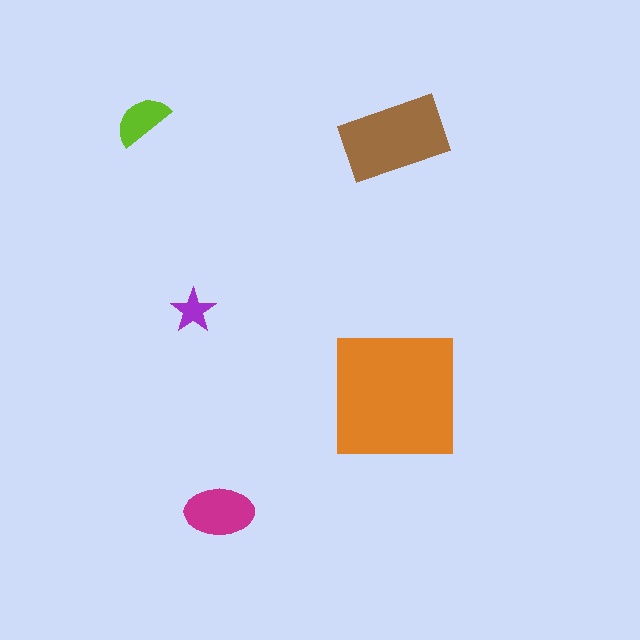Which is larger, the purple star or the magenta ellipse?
The magenta ellipse.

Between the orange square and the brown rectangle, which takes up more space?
The orange square.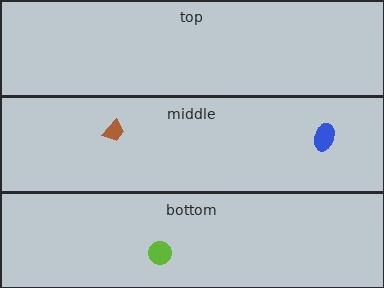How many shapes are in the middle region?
2.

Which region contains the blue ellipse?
The middle region.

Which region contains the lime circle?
The bottom region.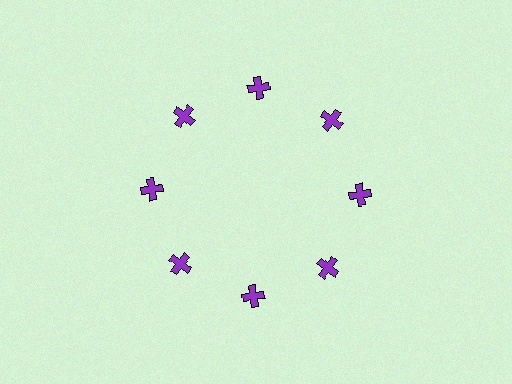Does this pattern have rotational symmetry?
Yes, this pattern has 8-fold rotational symmetry. It looks the same after rotating 45 degrees around the center.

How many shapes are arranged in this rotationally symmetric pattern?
There are 8 shapes, arranged in 8 groups of 1.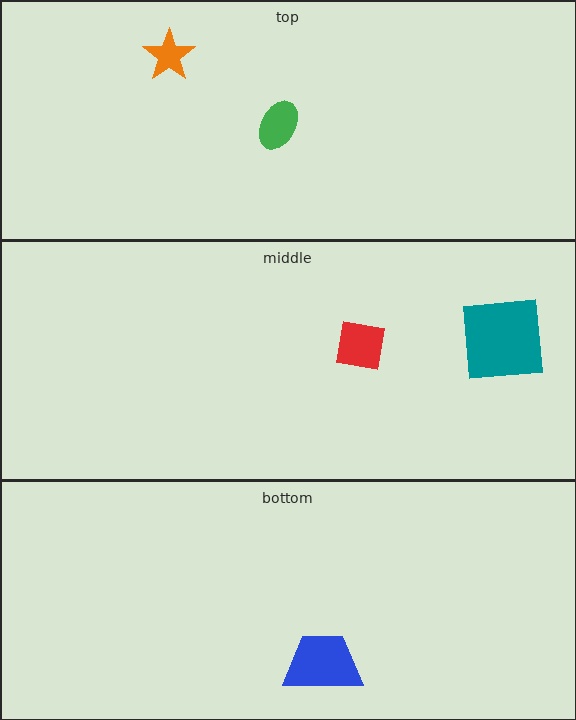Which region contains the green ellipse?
The top region.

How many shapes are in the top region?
2.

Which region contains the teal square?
The middle region.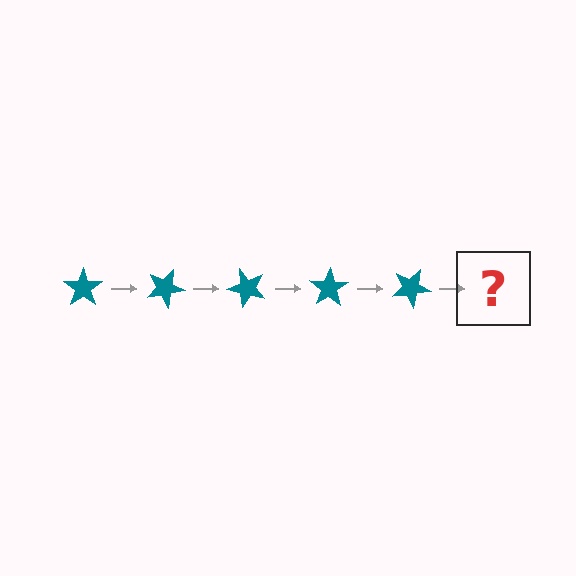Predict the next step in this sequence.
The next step is a teal star rotated 125 degrees.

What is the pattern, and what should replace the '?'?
The pattern is that the star rotates 25 degrees each step. The '?' should be a teal star rotated 125 degrees.